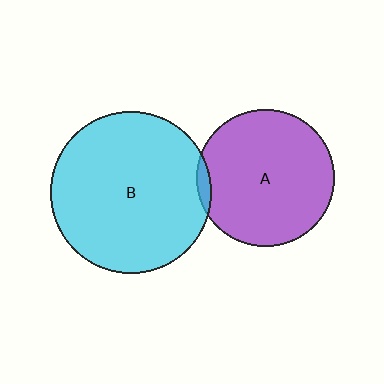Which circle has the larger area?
Circle B (cyan).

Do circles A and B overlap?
Yes.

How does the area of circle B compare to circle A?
Approximately 1.4 times.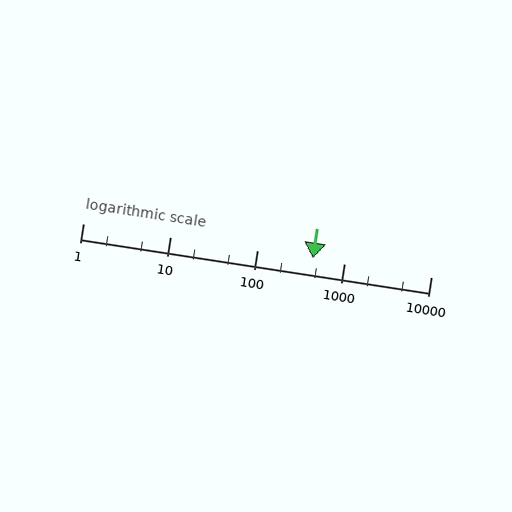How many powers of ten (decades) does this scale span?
The scale spans 4 decades, from 1 to 10000.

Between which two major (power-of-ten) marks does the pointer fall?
The pointer is between 100 and 1000.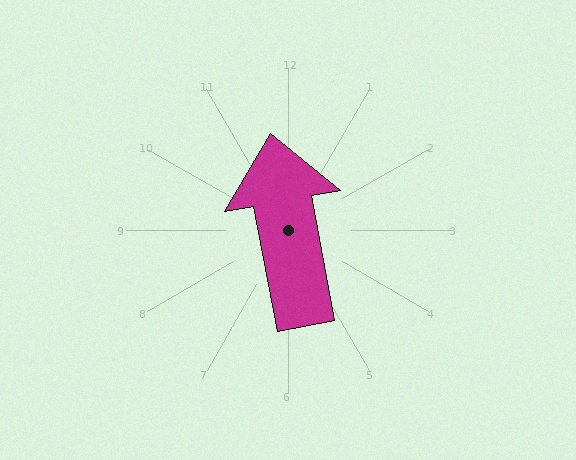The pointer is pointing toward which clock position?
Roughly 12 o'clock.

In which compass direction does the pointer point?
North.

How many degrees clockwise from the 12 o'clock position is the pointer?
Approximately 349 degrees.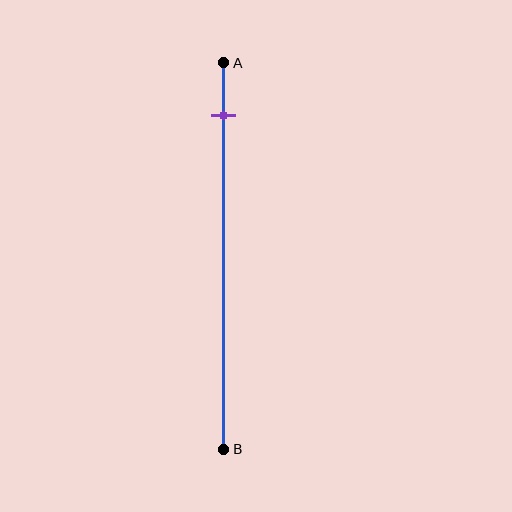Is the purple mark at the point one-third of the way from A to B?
No, the mark is at about 15% from A, not at the 33% one-third point.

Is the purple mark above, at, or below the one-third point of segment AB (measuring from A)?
The purple mark is above the one-third point of segment AB.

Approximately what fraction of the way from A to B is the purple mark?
The purple mark is approximately 15% of the way from A to B.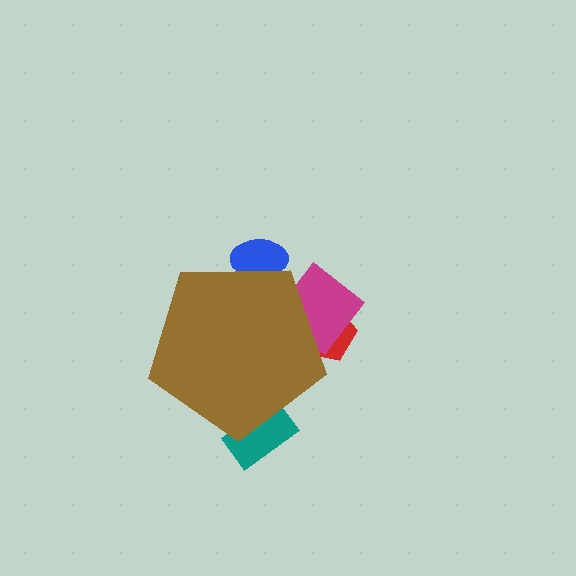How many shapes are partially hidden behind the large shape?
4 shapes are partially hidden.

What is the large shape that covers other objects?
A brown pentagon.